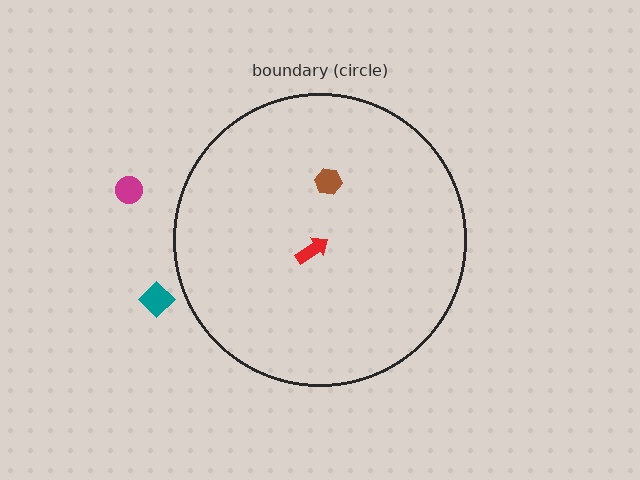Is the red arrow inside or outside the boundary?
Inside.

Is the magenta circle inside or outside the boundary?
Outside.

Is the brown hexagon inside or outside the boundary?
Inside.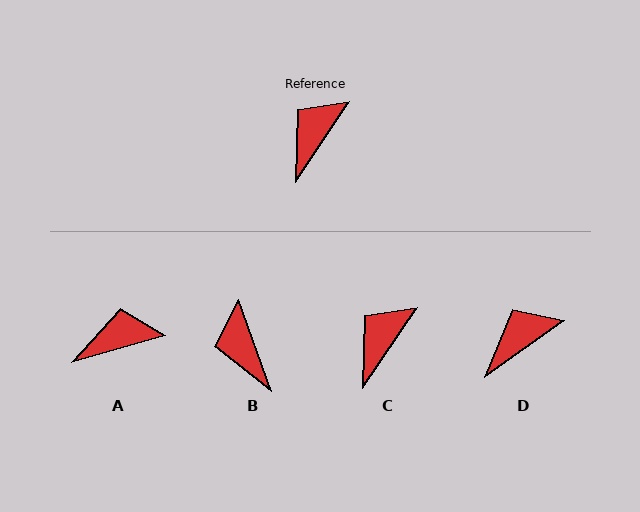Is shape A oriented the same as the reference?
No, it is off by about 40 degrees.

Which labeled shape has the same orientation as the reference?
C.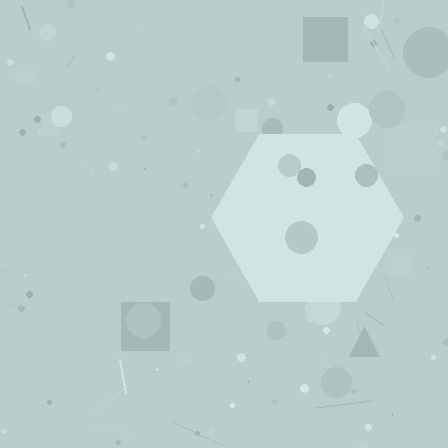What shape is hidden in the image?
A hexagon is hidden in the image.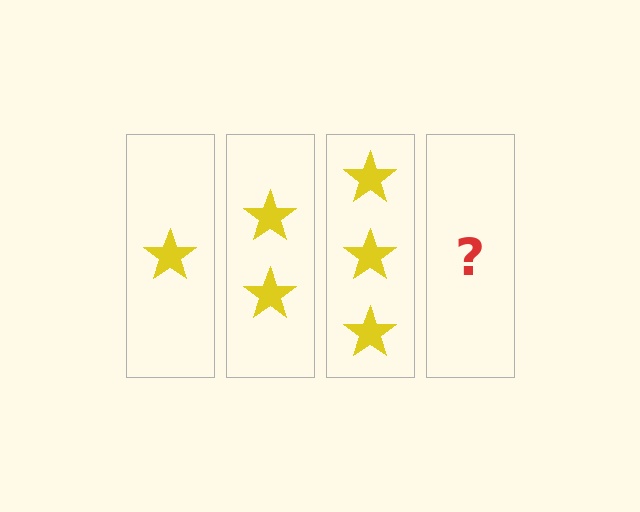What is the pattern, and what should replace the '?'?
The pattern is that each step adds one more star. The '?' should be 4 stars.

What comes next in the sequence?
The next element should be 4 stars.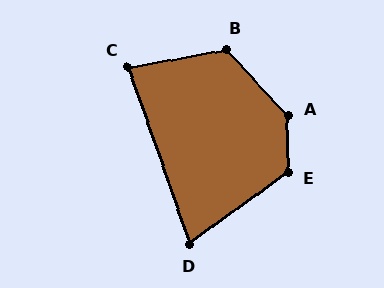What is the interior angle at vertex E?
Approximately 126 degrees (obtuse).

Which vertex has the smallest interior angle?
D, at approximately 73 degrees.